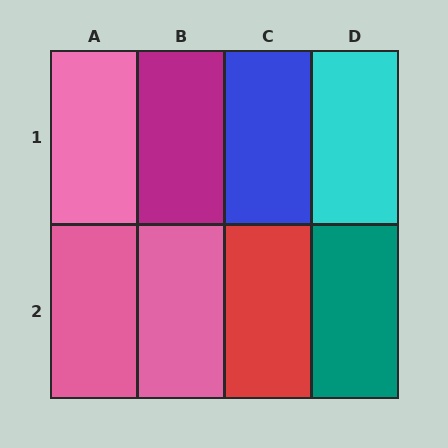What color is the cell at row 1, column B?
Magenta.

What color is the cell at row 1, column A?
Pink.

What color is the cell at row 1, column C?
Blue.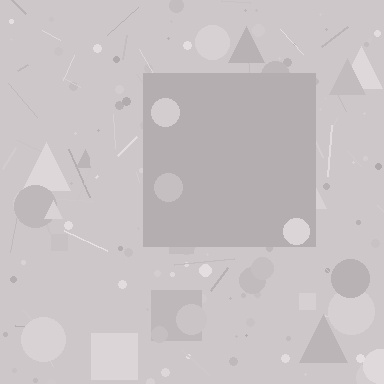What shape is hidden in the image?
A square is hidden in the image.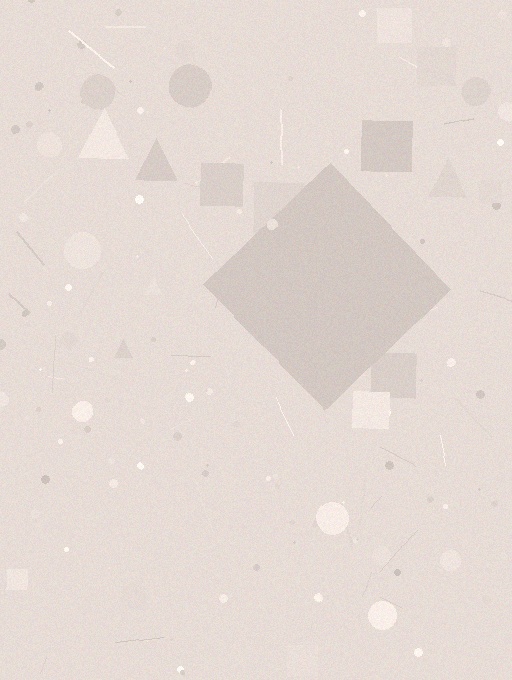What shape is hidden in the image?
A diamond is hidden in the image.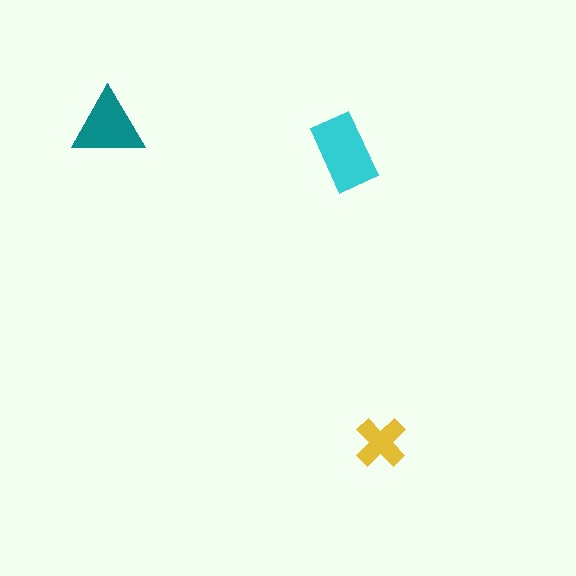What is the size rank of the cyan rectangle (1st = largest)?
1st.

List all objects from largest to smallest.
The cyan rectangle, the teal triangle, the yellow cross.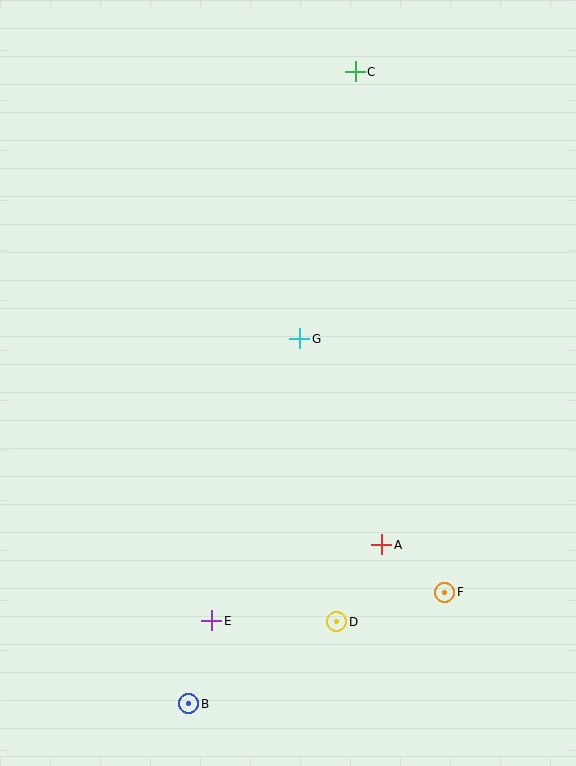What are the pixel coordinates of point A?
Point A is at (382, 545).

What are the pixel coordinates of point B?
Point B is at (189, 704).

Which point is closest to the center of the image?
Point G at (300, 339) is closest to the center.